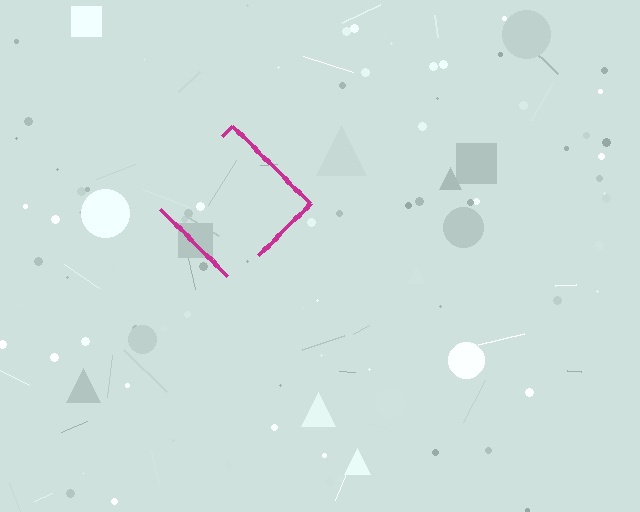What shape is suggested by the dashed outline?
The dashed outline suggests a diamond.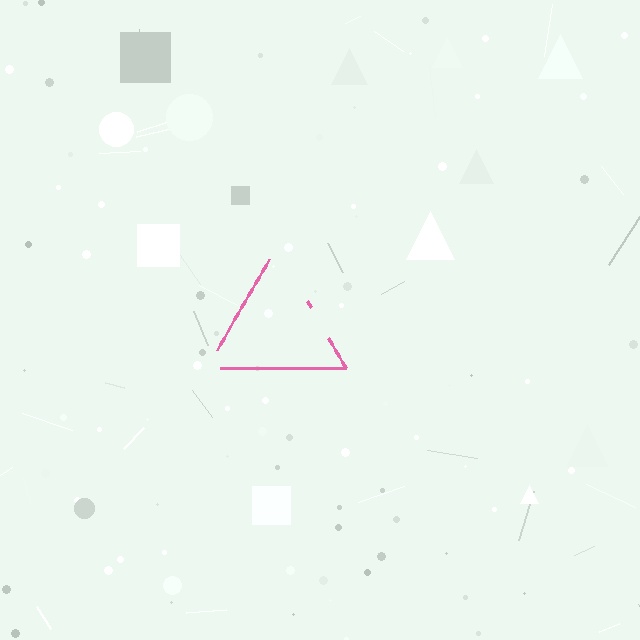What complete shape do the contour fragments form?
The contour fragments form a triangle.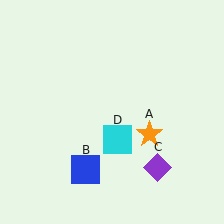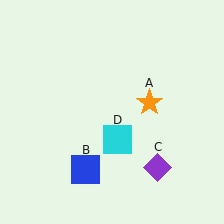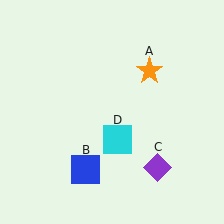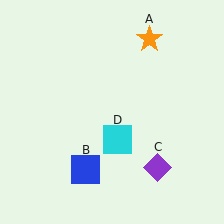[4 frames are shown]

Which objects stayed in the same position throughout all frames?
Blue square (object B) and purple diamond (object C) and cyan square (object D) remained stationary.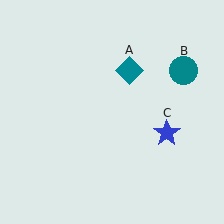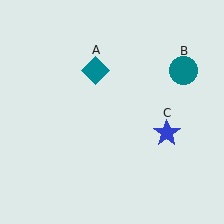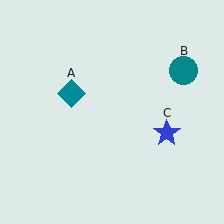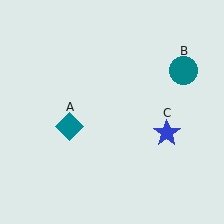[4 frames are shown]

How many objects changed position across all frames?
1 object changed position: teal diamond (object A).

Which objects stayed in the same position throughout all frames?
Teal circle (object B) and blue star (object C) remained stationary.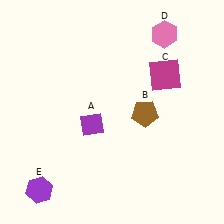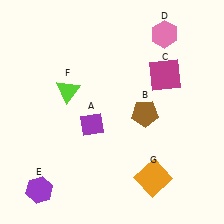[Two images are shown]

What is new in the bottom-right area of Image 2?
An orange square (G) was added in the bottom-right area of Image 2.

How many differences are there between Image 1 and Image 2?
There are 2 differences between the two images.